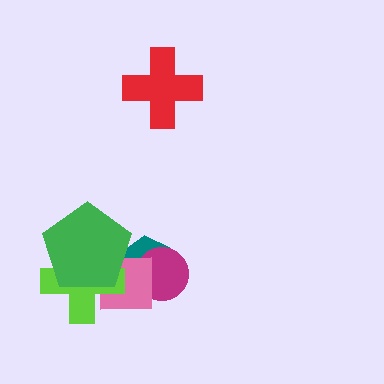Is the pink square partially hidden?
Yes, it is partially covered by another shape.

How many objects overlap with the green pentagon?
3 objects overlap with the green pentagon.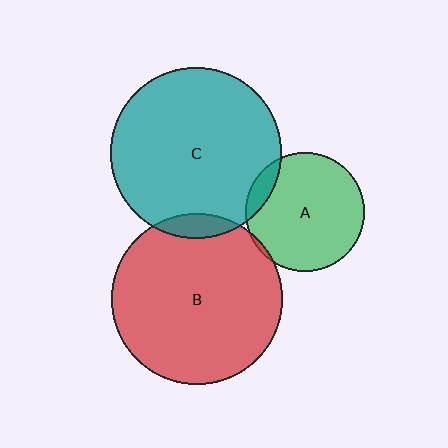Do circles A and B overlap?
Yes.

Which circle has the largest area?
Circle B (red).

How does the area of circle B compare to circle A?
Approximately 2.1 times.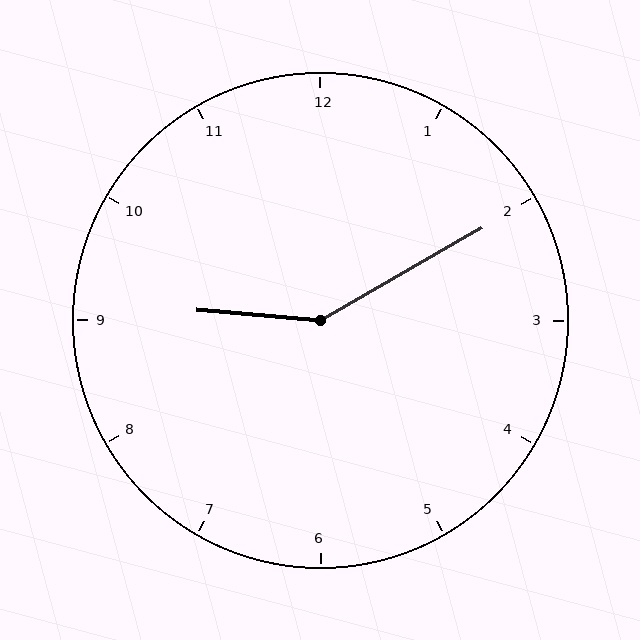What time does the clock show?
9:10.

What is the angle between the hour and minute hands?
Approximately 145 degrees.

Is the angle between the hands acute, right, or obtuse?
It is obtuse.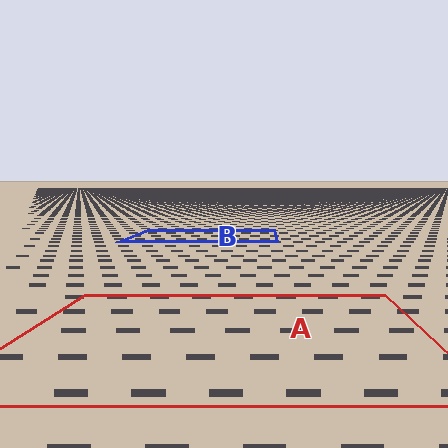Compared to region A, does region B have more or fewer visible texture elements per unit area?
Region B has more texture elements per unit area — they are packed more densely because it is farther away.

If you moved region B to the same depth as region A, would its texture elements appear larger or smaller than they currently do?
They would appear larger. At a closer depth, the same texture elements are projected at a bigger on-screen size.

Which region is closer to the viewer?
Region A is closer. The texture elements there are larger and more spread out.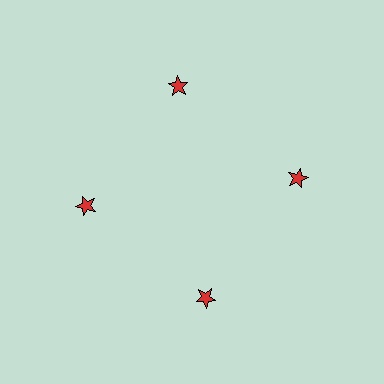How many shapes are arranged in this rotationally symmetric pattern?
There are 4 shapes, arranged in 4 groups of 1.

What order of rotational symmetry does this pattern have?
This pattern has 4-fold rotational symmetry.